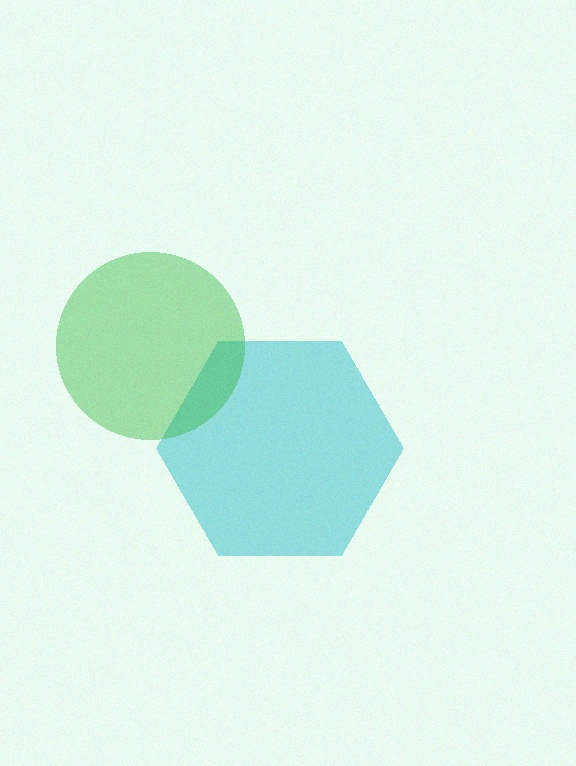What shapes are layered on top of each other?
The layered shapes are: a cyan hexagon, a green circle.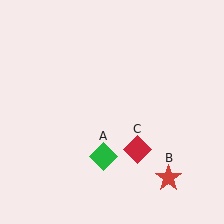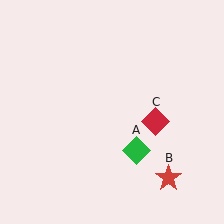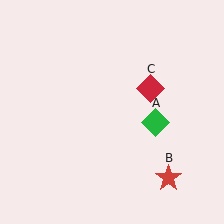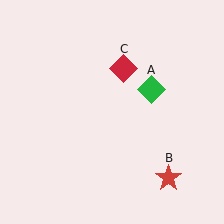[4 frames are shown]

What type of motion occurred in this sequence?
The green diamond (object A), red diamond (object C) rotated counterclockwise around the center of the scene.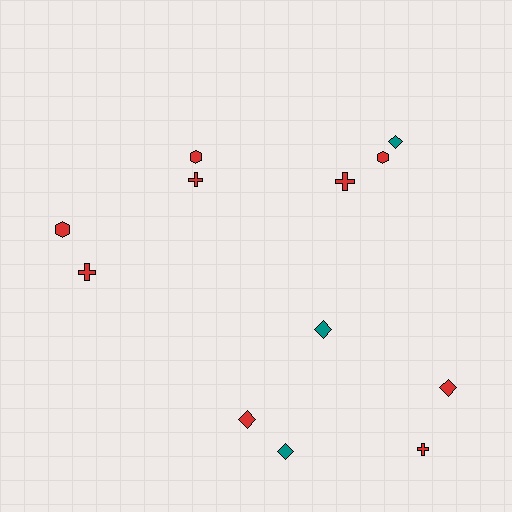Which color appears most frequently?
Red, with 9 objects.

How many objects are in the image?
There are 12 objects.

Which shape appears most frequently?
Diamond, with 5 objects.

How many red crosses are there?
There are 4 red crosses.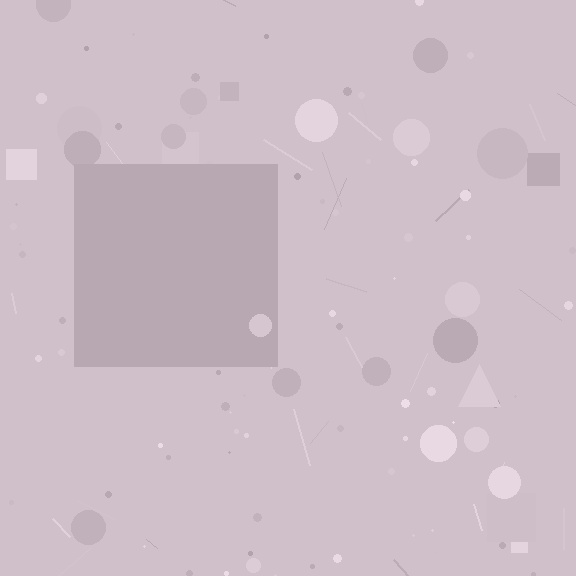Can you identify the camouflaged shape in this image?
The camouflaged shape is a square.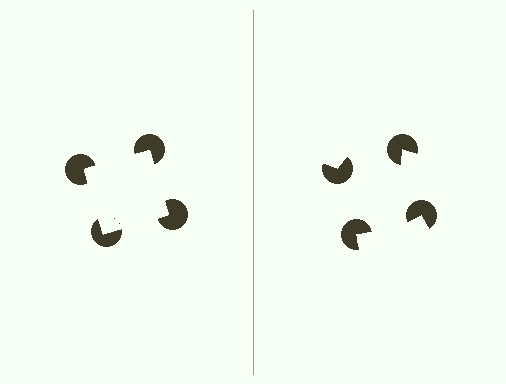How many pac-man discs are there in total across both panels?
8 — 4 on each side.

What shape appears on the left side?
An illusory square.